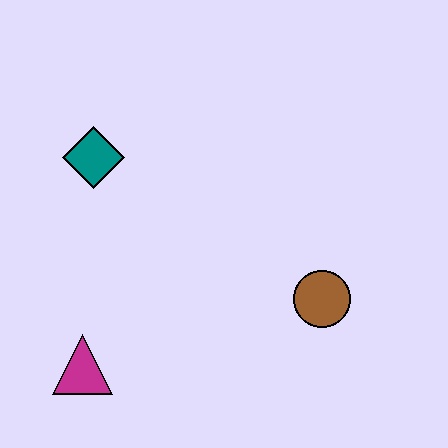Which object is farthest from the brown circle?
The teal diamond is farthest from the brown circle.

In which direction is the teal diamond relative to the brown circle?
The teal diamond is to the left of the brown circle.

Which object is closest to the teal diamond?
The magenta triangle is closest to the teal diamond.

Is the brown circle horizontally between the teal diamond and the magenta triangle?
No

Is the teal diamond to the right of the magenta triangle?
Yes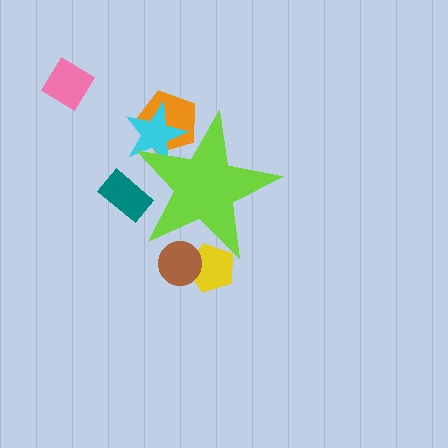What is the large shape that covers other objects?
A lime star.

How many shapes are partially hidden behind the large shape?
5 shapes are partially hidden.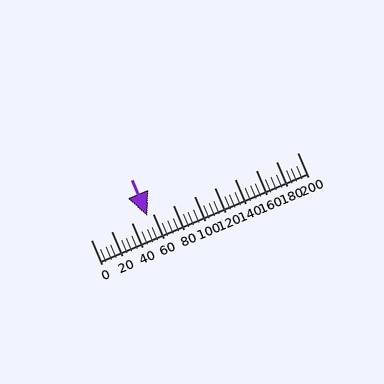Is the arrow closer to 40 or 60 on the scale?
The arrow is closer to 60.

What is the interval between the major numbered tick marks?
The major tick marks are spaced 20 units apart.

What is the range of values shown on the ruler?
The ruler shows values from 0 to 200.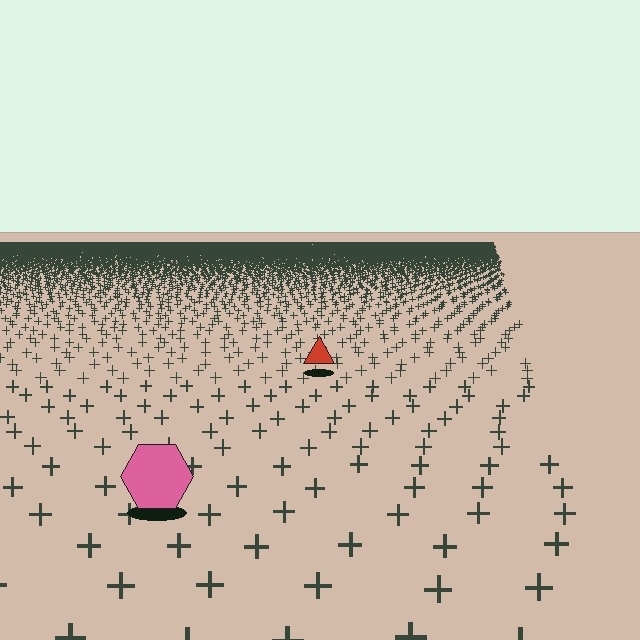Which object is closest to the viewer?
The pink hexagon is closest. The texture marks near it are larger and more spread out.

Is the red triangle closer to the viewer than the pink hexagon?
No. The pink hexagon is closer — you can tell from the texture gradient: the ground texture is coarser near it.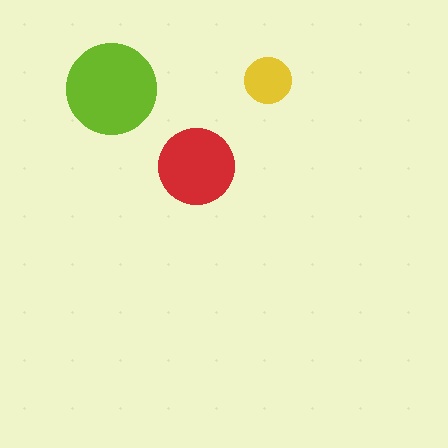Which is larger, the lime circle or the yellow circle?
The lime one.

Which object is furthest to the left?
The lime circle is leftmost.